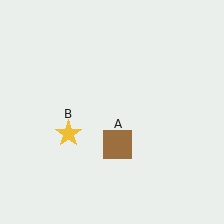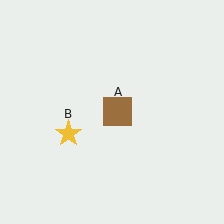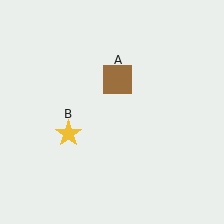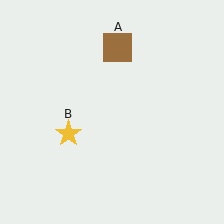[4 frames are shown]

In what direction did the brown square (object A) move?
The brown square (object A) moved up.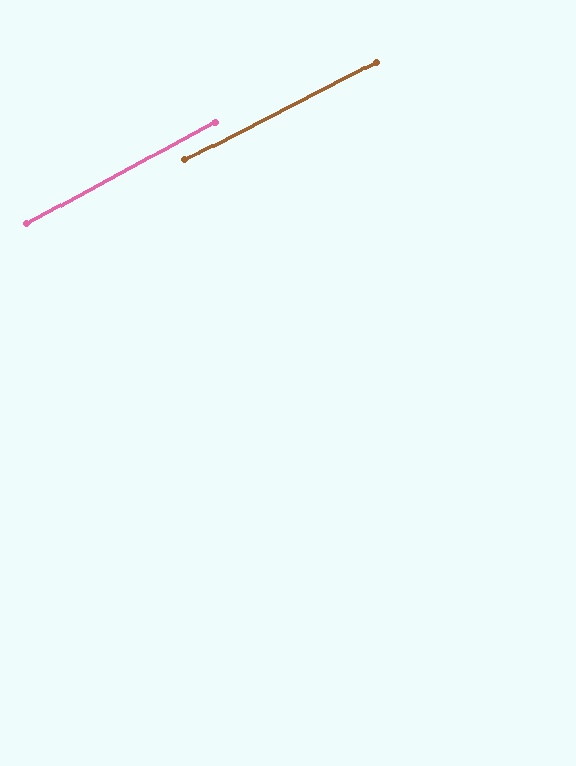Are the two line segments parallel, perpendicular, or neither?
Parallel — their directions differ by only 1.5°.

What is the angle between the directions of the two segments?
Approximately 2 degrees.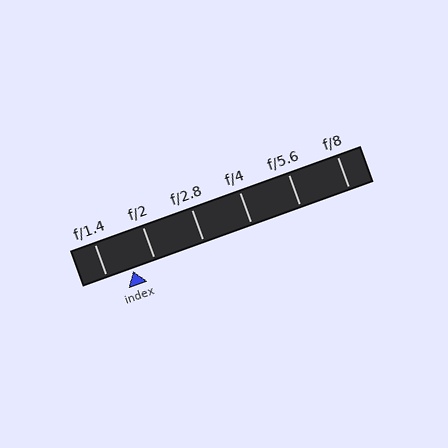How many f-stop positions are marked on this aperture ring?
There are 6 f-stop positions marked.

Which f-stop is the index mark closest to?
The index mark is closest to f/2.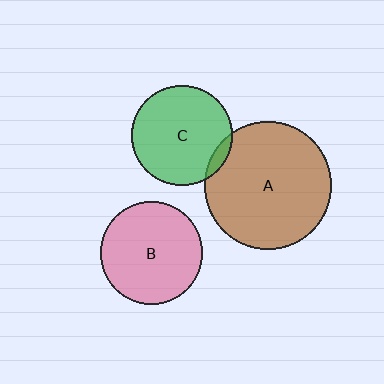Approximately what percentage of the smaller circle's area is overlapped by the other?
Approximately 5%.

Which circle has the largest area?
Circle A (brown).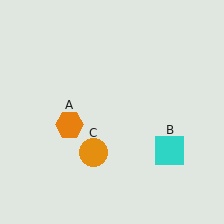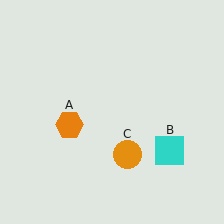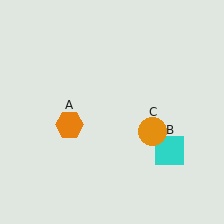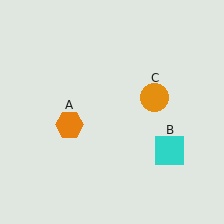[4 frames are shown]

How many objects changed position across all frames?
1 object changed position: orange circle (object C).